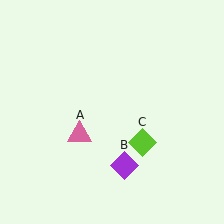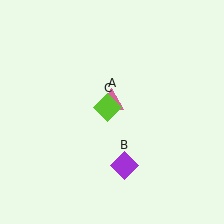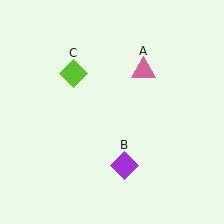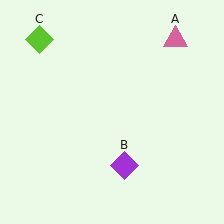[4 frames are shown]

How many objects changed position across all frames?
2 objects changed position: pink triangle (object A), lime diamond (object C).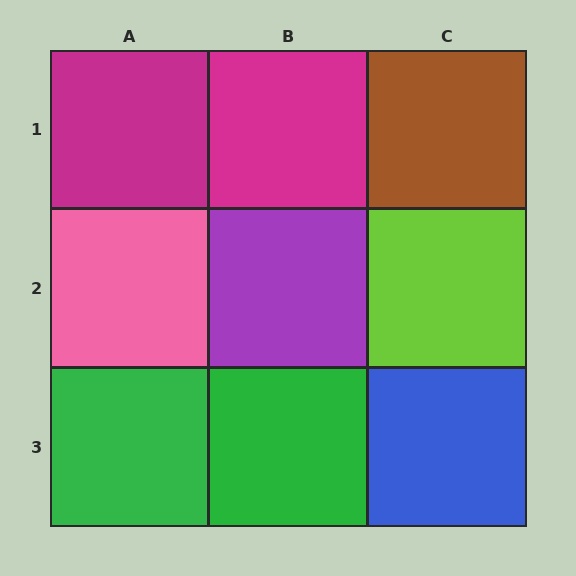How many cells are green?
2 cells are green.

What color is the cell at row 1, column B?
Magenta.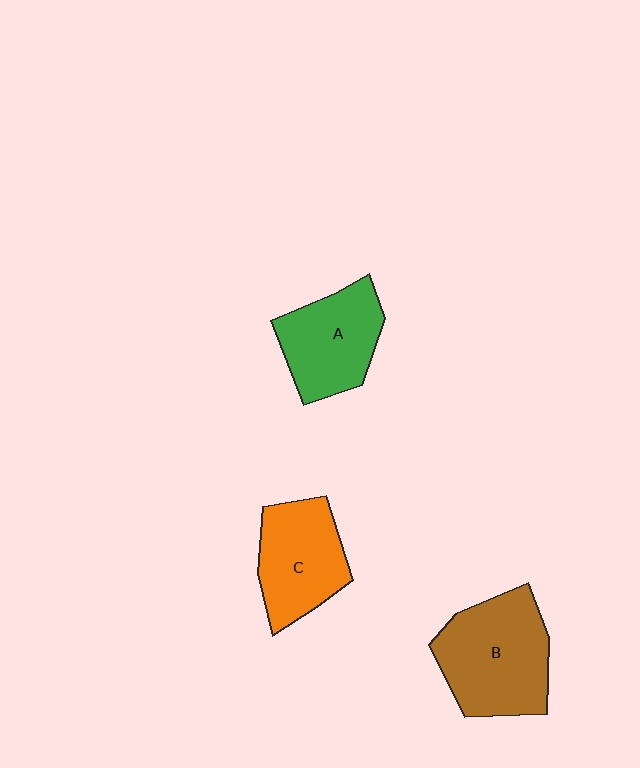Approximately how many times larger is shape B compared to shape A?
Approximately 1.3 times.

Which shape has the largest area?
Shape B (brown).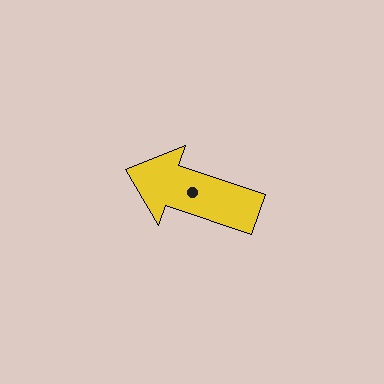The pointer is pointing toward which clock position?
Roughly 10 o'clock.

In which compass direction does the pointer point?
West.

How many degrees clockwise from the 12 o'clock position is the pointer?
Approximately 289 degrees.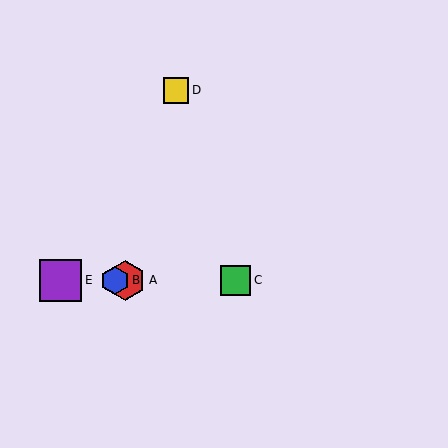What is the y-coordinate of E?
Object E is at y≈280.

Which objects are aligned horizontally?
Objects A, B, C, E are aligned horizontally.